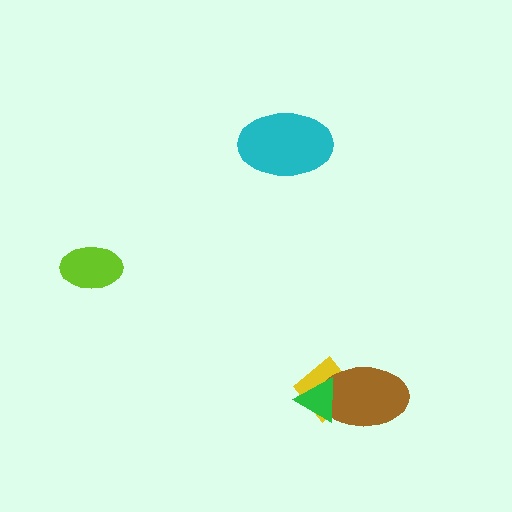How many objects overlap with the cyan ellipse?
0 objects overlap with the cyan ellipse.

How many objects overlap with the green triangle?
2 objects overlap with the green triangle.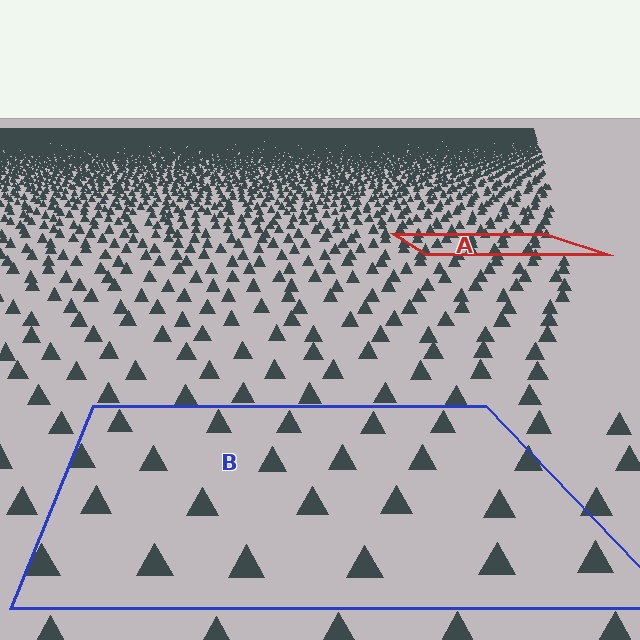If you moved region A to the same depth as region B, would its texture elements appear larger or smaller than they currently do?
They would appear larger. At a closer depth, the same texture elements are projected at a bigger on-screen size.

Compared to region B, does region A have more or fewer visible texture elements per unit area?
Region A has more texture elements per unit area — they are packed more densely because it is farther away.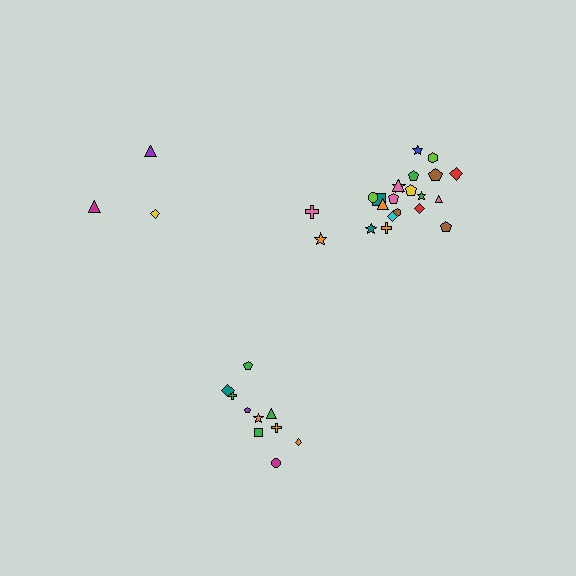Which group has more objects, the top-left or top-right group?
The top-right group.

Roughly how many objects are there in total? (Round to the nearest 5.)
Roughly 35 objects in total.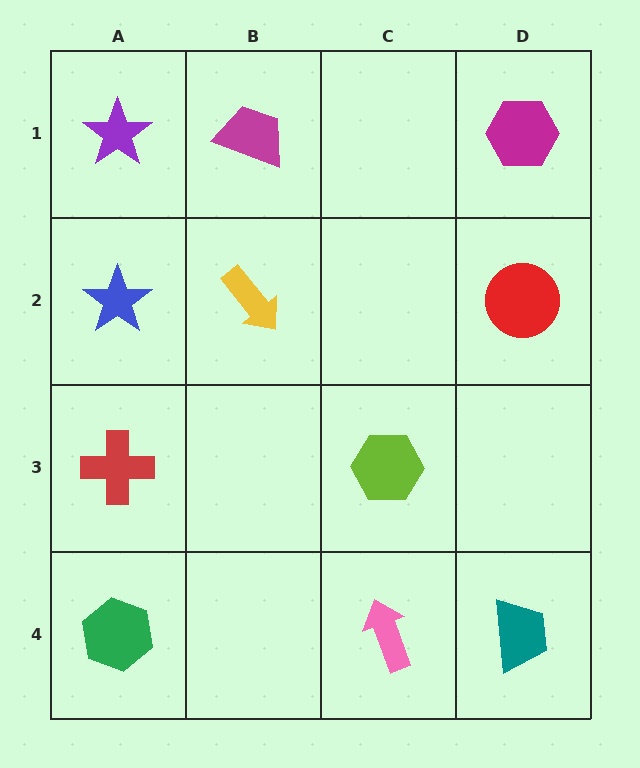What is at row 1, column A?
A purple star.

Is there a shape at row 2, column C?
No, that cell is empty.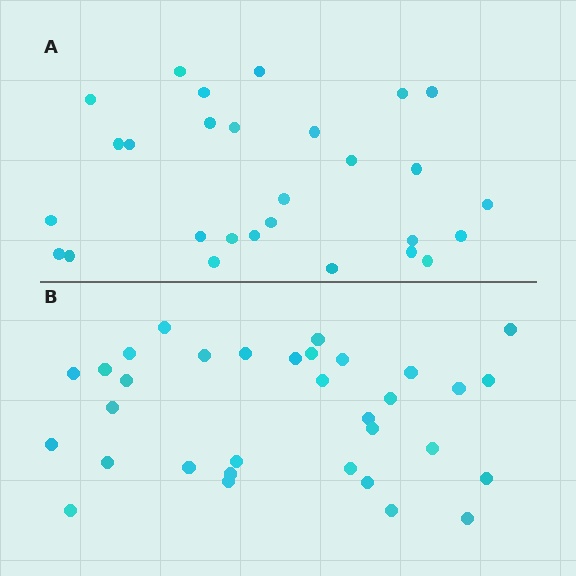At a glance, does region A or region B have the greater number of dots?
Region B (the bottom region) has more dots.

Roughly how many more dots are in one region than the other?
Region B has about 5 more dots than region A.